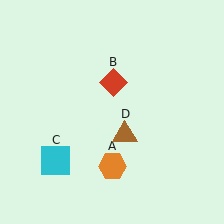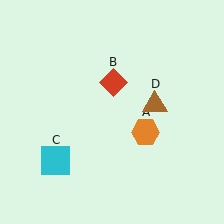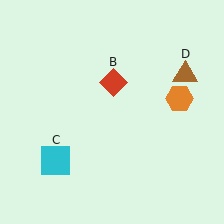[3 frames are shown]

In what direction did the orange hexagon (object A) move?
The orange hexagon (object A) moved up and to the right.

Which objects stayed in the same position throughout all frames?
Red diamond (object B) and cyan square (object C) remained stationary.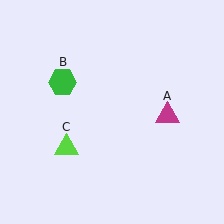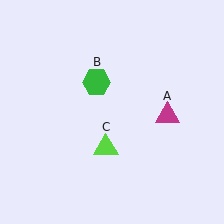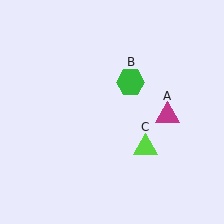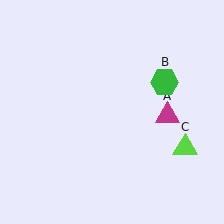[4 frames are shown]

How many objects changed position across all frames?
2 objects changed position: green hexagon (object B), lime triangle (object C).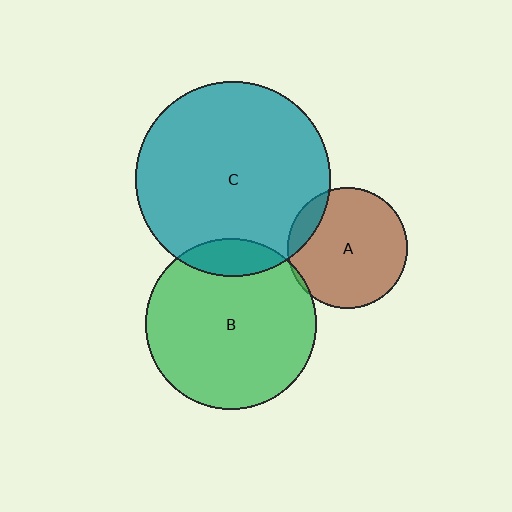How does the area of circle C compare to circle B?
Approximately 1.3 times.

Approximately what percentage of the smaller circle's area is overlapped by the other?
Approximately 10%.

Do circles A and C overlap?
Yes.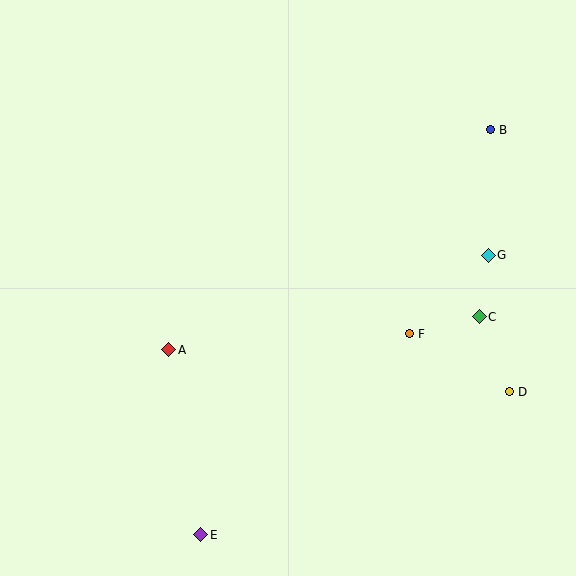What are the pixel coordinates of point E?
Point E is at (201, 535).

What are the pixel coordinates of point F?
Point F is at (409, 334).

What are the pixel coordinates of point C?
Point C is at (479, 317).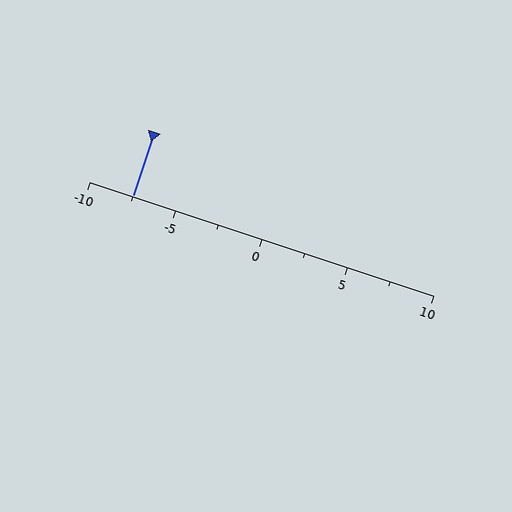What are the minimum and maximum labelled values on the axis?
The axis runs from -10 to 10.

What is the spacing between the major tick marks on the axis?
The major ticks are spaced 5 apart.